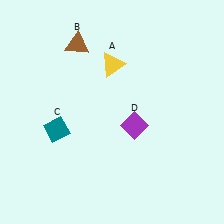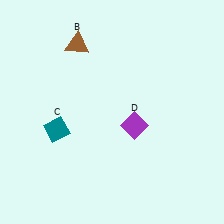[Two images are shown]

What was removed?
The yellow triangle (A) was removed in Image 2.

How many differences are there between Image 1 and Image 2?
There is 1 difference between the two images.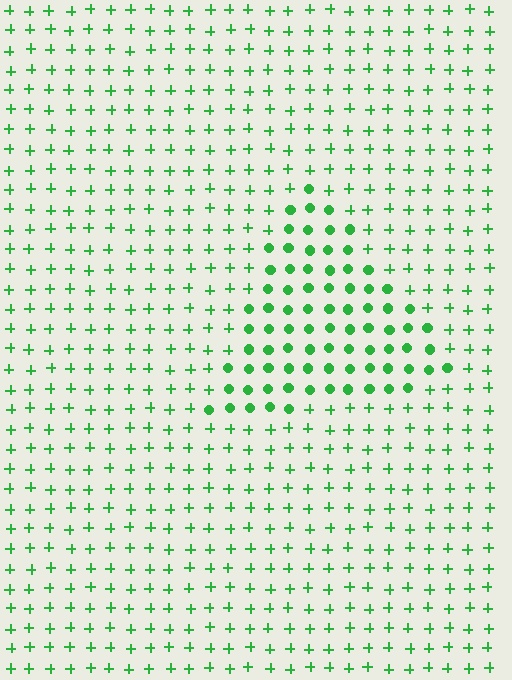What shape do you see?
I see a triangle.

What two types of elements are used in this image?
The image uses circles inside the triangle region and plus signs outside it.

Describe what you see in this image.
The image is filled with small green elements arranged in a uniform grid. A triangle-shaped region contains circles, while the surrounding area contains plus signs. The boundary is defined purely by the change in element shape.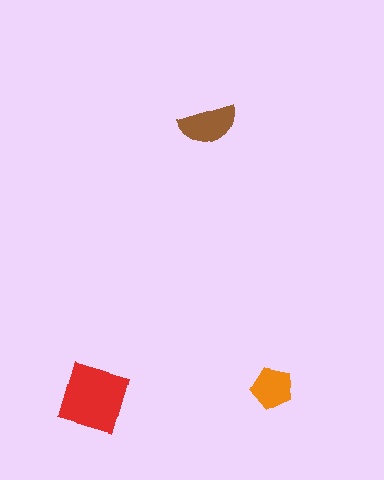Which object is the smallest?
The orange pentagon.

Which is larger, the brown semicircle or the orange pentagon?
The brown semicircle.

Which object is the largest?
The red square.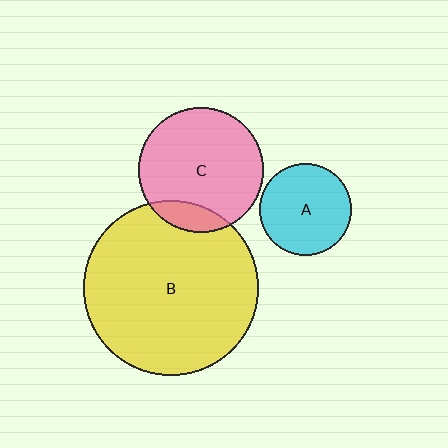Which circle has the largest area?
Circle B (yellow).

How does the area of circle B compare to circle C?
Approximately 2.0 times.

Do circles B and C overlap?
Yes.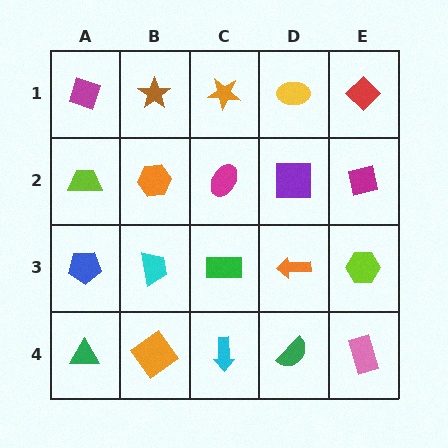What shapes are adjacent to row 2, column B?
A brown star (row 1, column B), a cyan trapezoid (row 3, column B), a lime trapezoid (row 2, column A), a magenta ellipse (row 2, column C).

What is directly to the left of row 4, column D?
A cyan arrow.